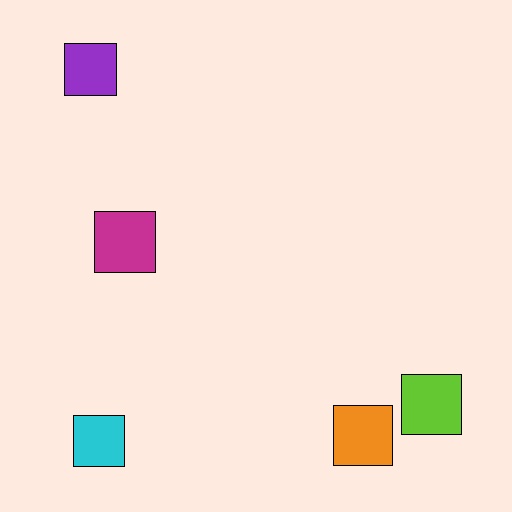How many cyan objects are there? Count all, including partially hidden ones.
There is 1 cyan object.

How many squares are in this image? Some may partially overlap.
There are 5 squares.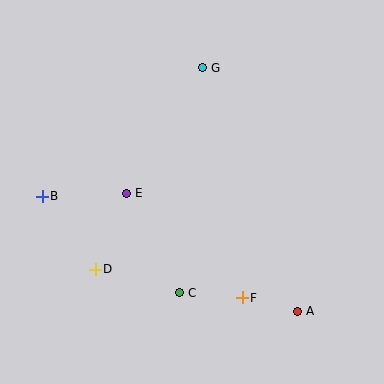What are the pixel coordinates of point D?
Point D is at (95, 269).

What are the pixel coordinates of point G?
Point G is at (203, 68).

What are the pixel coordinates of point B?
Point B is at (42, 196).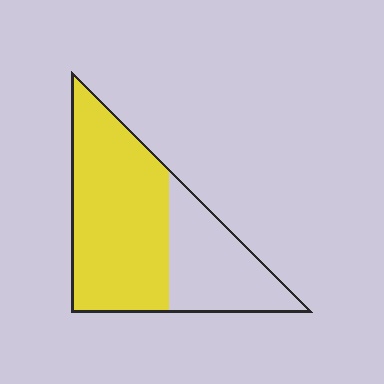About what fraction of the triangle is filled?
About five eighths (5/8).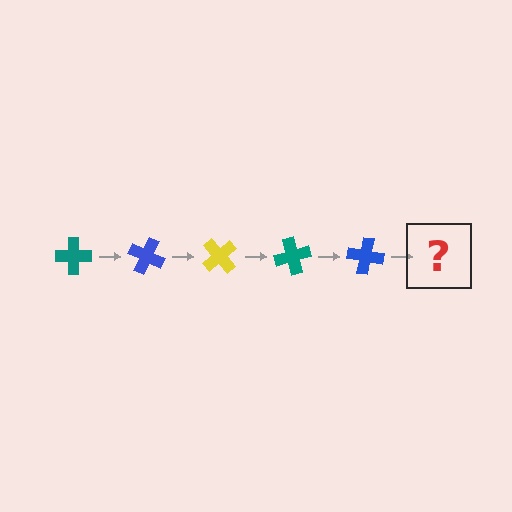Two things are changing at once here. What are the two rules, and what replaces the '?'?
The two rules are that it rotates 25 degrees each step and the color cycles through teal, blue, and yellow. The '?' should be a yellow cross, rotated 125 degrees from the start.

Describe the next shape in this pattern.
It should be a yellow cross, rotated 125 degrees from the start.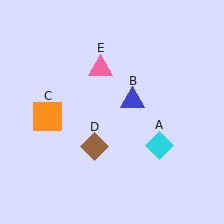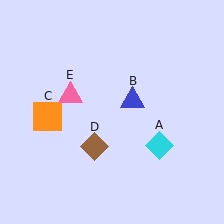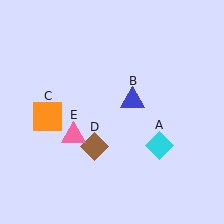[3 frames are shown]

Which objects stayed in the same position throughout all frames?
Cyan diamond (object A) and blue triangle (object B) and orange square (object C) and brown diamond (object D) remained stationary.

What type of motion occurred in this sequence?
The pink triangle (object E) rotated counterclockwise around the center of the scene.